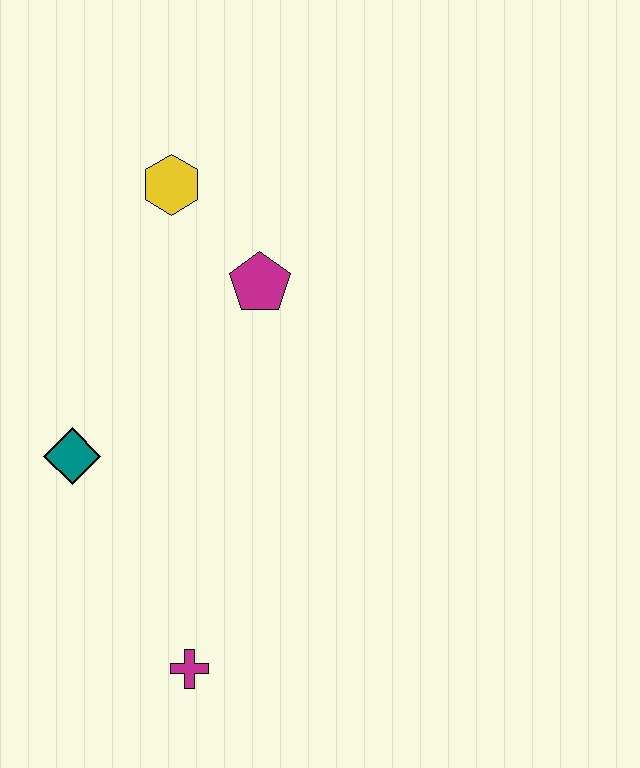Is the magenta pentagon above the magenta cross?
Yes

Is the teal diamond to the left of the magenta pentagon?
Yes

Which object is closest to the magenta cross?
The teal diamond is closest to the magenta cross.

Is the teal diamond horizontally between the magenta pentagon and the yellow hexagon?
No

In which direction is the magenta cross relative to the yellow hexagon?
The magenta cross is below the yellow hexagon.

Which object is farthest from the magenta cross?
The yellow hexagon is farthest from the magenta cross.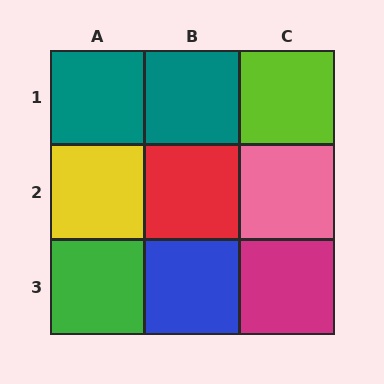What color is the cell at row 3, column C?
Magenta.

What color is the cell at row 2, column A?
Yellow.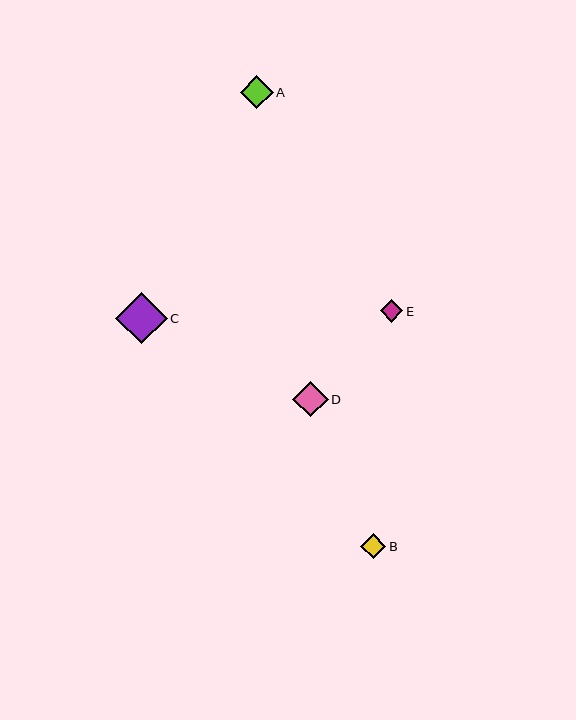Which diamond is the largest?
Diamond C is the largest with a size of approximately 51 pixels.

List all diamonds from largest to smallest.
From largest to smallest: C, D, A, B, E.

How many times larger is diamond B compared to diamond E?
Diamond B is approximately 1.1 times the size of diamond E.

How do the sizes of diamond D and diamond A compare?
Diamond D and diamond A are approximately the same size.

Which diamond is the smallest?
Diamond E is the smallest with a size of approximately 23 pixels.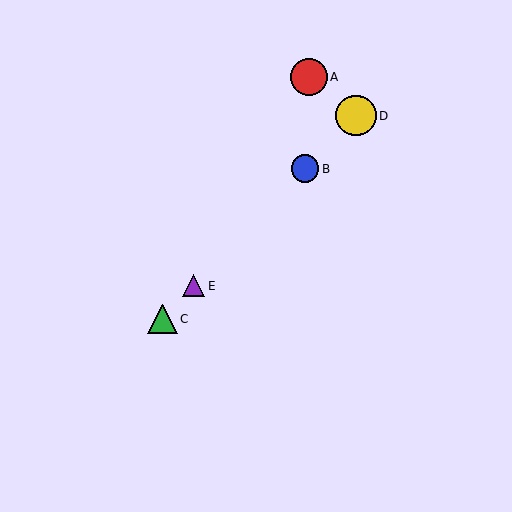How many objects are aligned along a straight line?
4 objects (B, C, D, E) are aligned along a straight line.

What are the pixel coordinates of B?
Object B is at (305, 169).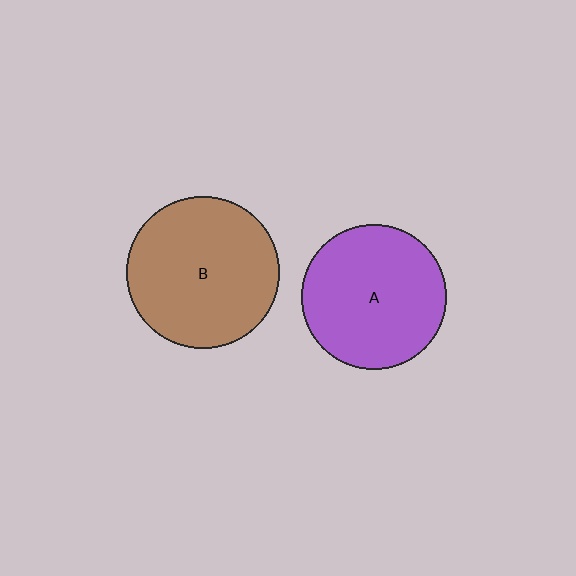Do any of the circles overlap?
No, none of the circles overlap.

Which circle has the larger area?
Circle B (brown).